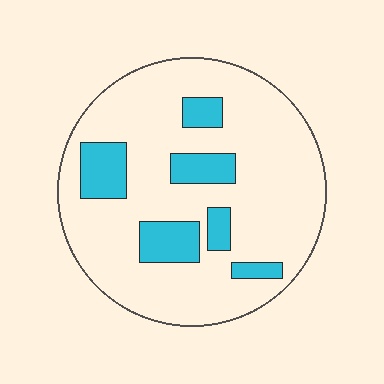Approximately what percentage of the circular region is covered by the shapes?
Approximately 20%.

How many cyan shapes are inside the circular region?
6.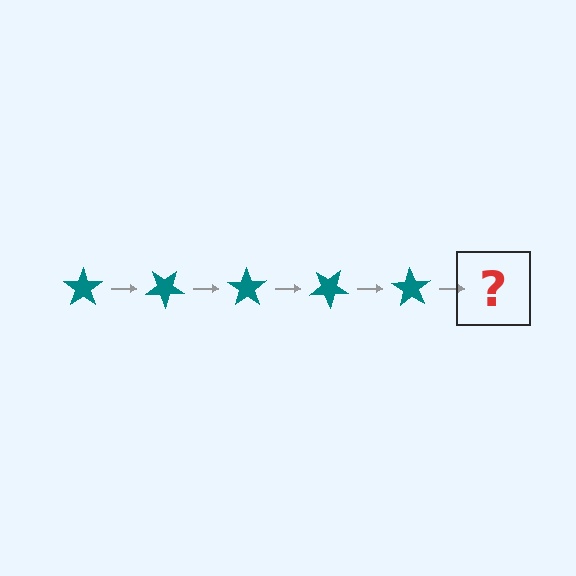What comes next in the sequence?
The next element should be a teal star rotated 175 degrees.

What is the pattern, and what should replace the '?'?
The pattern is that the star rotates 35 degrees each step. The '?' should be a teal star rotated 175 degrees.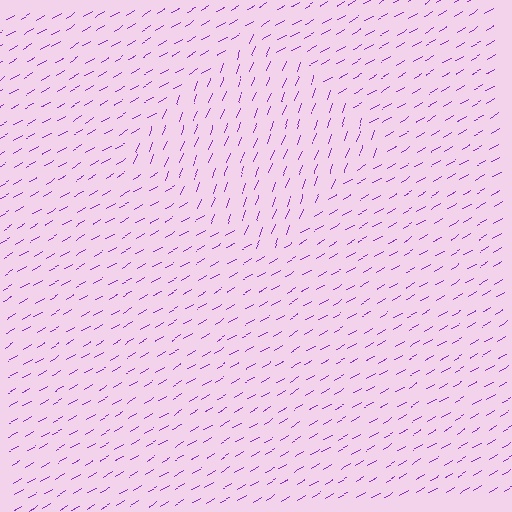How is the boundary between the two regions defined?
The boundary is defined purely by a change in line orientation (approximately 39 degrees difference). All lines are the same color and thickness.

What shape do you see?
I see a diamond.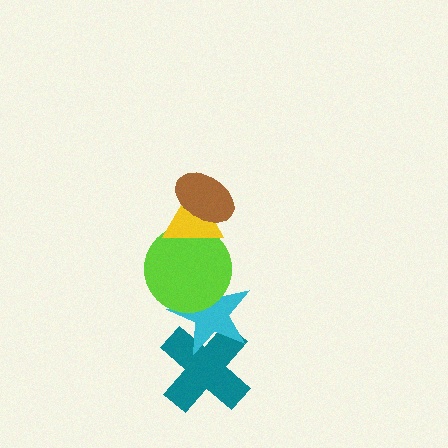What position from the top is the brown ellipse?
The brown ellipse is 1st from the top.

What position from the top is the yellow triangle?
The yellow triangle is 2nd from the top.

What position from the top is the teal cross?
The teal cross is 5th from the top.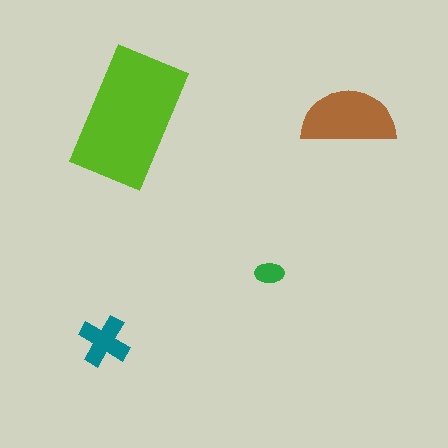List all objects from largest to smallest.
The lime rectangle, the brown semicircle, the teal cross, the green ellipse.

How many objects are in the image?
There are 4 objects in the image.